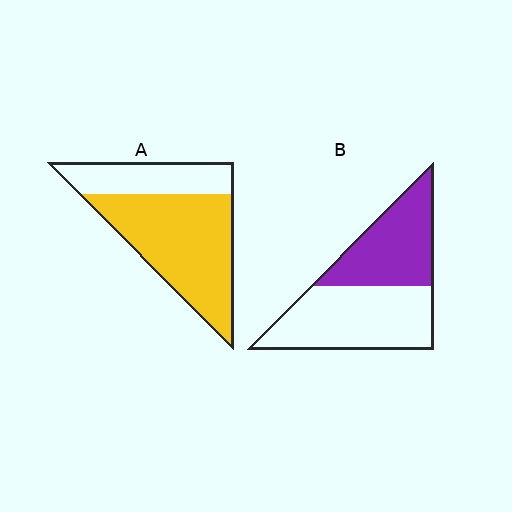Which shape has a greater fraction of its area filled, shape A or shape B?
Shape A.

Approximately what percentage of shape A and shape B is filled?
A is approximately 70% and B is approximately 45%.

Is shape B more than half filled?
No.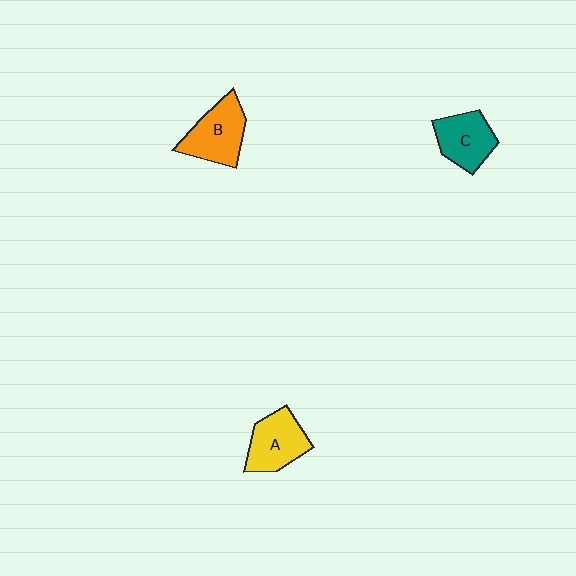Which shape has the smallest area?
Shape C (teal).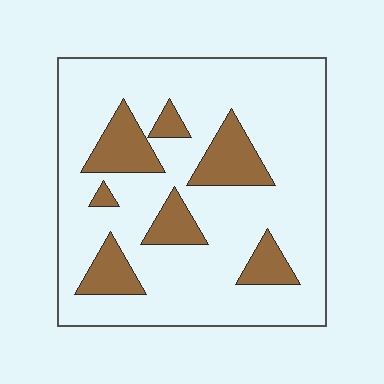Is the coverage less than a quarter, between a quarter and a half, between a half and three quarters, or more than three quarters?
Less than a quarter.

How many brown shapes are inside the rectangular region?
7.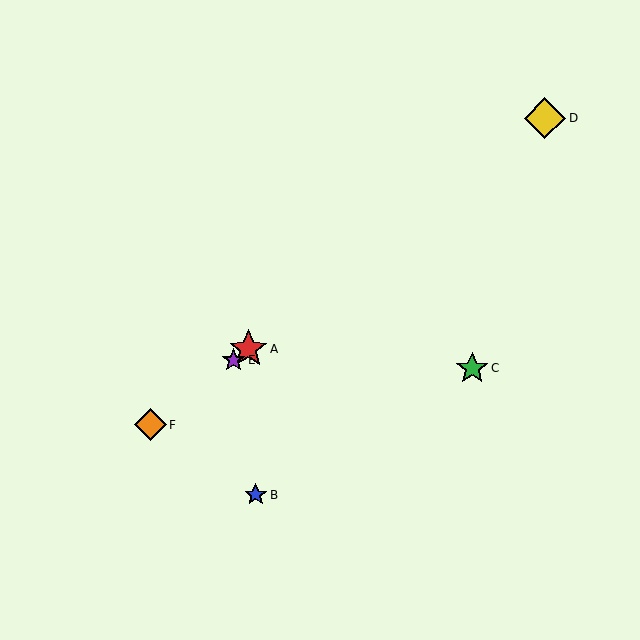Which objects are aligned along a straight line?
Objects A, D, E, F are aligned along a straight line.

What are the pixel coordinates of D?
Object D is at (545, 118).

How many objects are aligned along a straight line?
4 objects (A, D, E, F) are aligned along a straight line.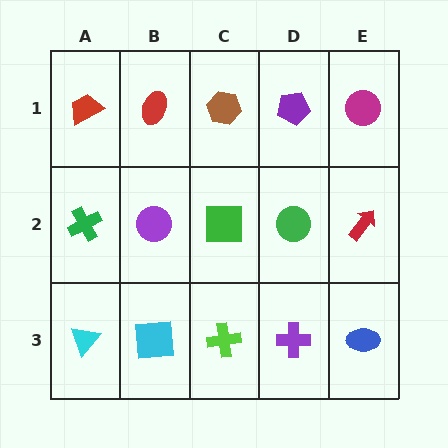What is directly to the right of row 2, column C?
A green circle.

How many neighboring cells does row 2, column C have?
4.